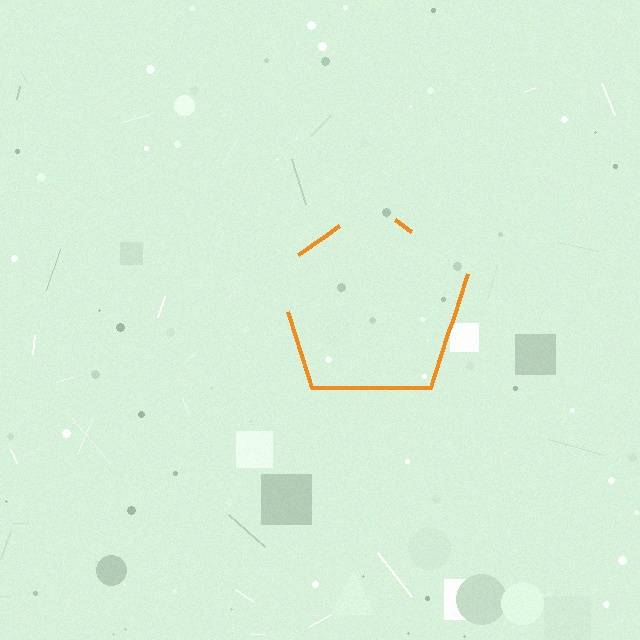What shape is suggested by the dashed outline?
The dashed outline suggests a pentagon.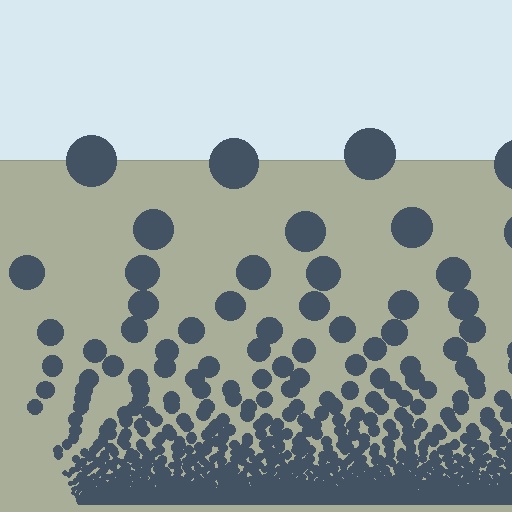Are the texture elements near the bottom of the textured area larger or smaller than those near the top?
Smaller. The gradient is inverted — elements near the bottom are smaller and denser.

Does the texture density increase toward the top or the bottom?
Density increases toward the bottom.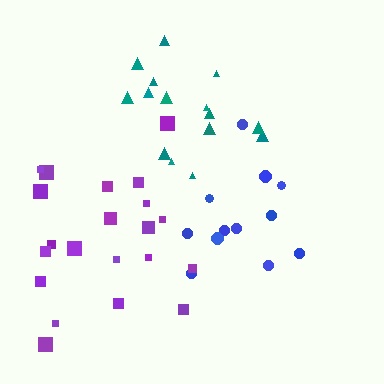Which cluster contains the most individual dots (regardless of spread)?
Purple (21).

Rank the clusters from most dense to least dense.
blue, teal, purple.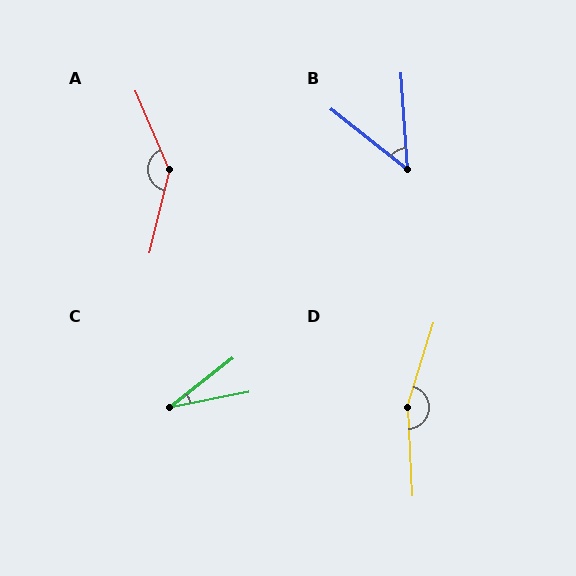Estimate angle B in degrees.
Approximately 48 degrees.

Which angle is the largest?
D, at approximately 160 degrees.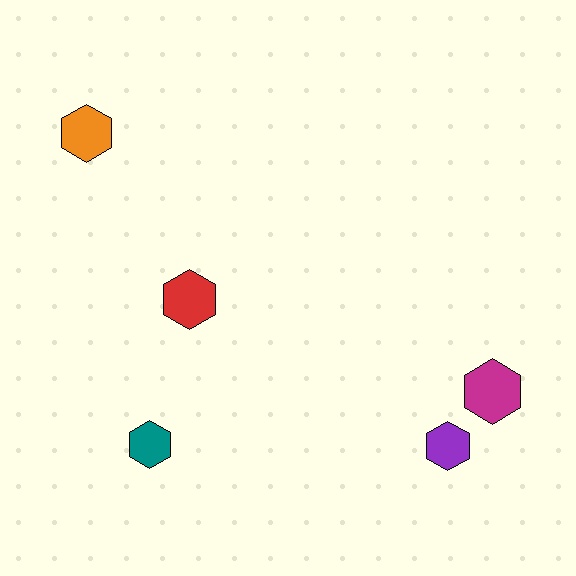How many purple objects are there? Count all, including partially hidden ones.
There is 1 purple object.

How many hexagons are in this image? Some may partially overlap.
There are 5 hexagons.